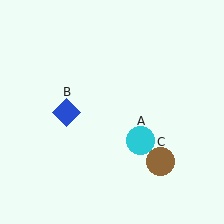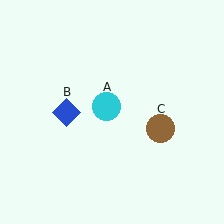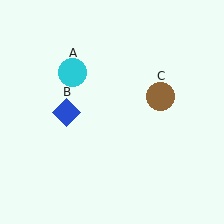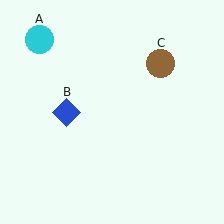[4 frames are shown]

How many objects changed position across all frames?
2 objects changed position: cyan circle (object A), brown circle (object C).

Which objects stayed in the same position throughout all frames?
Blue diamond (object B) remained stationary.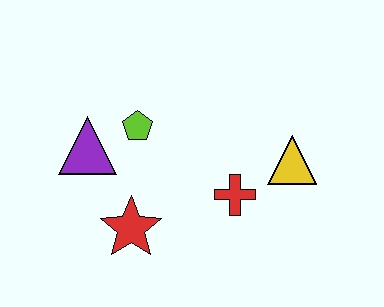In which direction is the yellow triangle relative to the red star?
The yellow triangle is to the right of the red star.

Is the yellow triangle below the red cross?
No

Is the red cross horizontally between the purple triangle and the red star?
No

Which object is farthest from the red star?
The yellow triangle is farthest from the red star.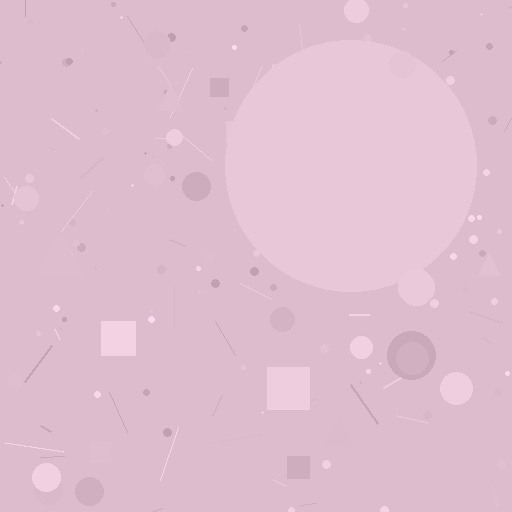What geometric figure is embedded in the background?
A circle is embedded in the background.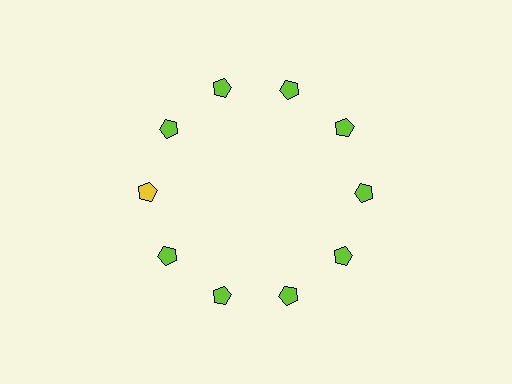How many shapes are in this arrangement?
There are 10 shapes arranged in a ring pattern.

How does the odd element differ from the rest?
It has a different color: yellow instead of lime.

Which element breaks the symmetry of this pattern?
The yellow pentagon at roughly the 9 o'clock position breaks the symmetry. All other shapes are lime pentagons.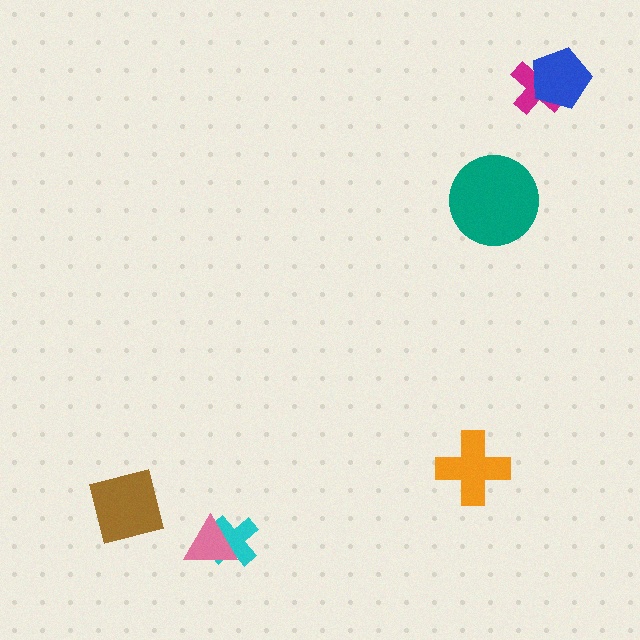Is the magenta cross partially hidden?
Yes, it is partially covered by another shape.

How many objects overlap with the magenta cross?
1 object overlaps with the magenta cross.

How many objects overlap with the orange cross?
0 objects overlap with the orange cross.